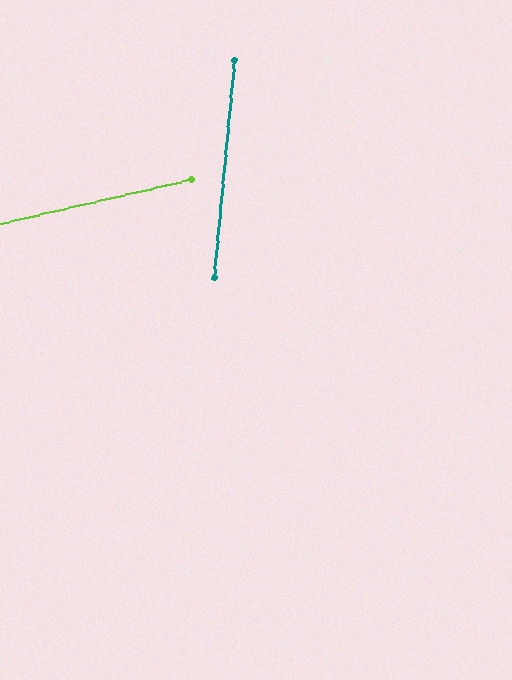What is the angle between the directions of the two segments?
Approximately 72 degrees.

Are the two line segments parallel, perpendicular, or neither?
Neither parallel nor perpendicular — they differ by about 72°.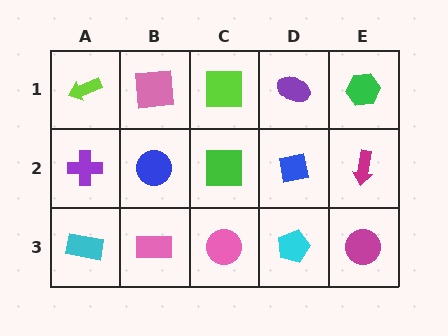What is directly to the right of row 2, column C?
A blue square.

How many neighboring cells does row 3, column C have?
3.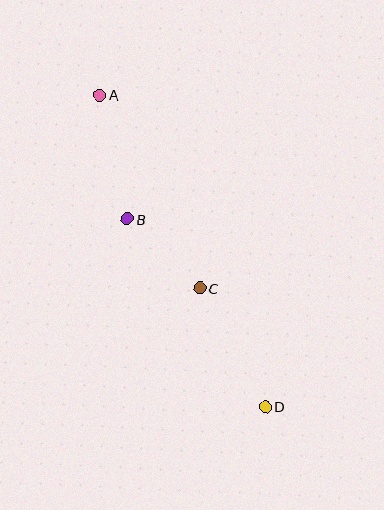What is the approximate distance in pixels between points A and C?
The distance between A and C is approximately 217 pixels.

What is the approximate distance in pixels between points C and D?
The distance between C and D is approximately 136 pixels.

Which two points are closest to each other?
Points B and C are closest to each other.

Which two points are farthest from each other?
Points A and D are farthest from each other.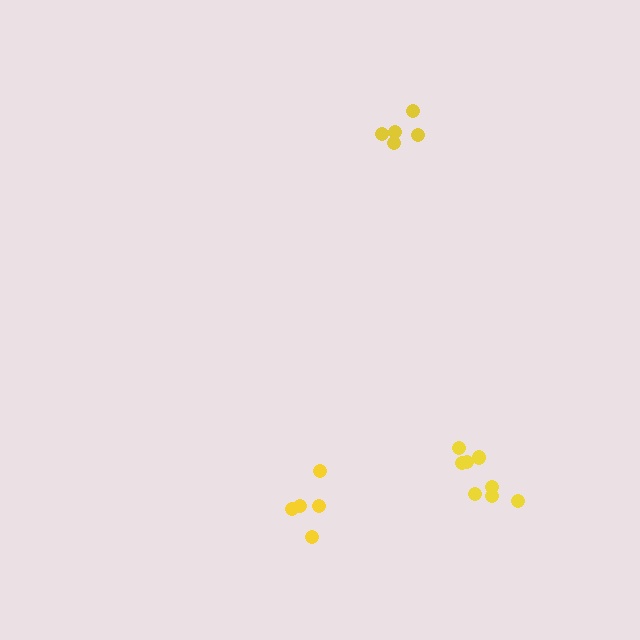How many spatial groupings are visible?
There are 3 spatial groupings.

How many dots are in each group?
Group 1: 5 dots, Group 2: 8 dots, Group 3: 5 dots (18 total).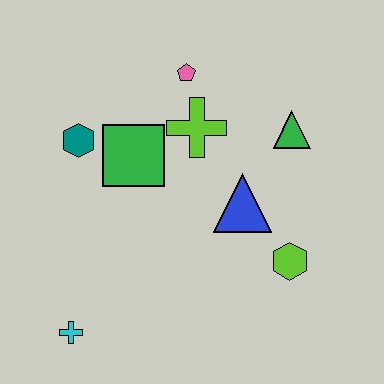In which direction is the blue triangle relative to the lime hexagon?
The blue triangle is above the lime hexagon.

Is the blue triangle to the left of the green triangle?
Yes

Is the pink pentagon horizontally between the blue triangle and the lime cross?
No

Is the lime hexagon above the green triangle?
No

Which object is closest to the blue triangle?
The lime hexagon is closest to the blue triangle.